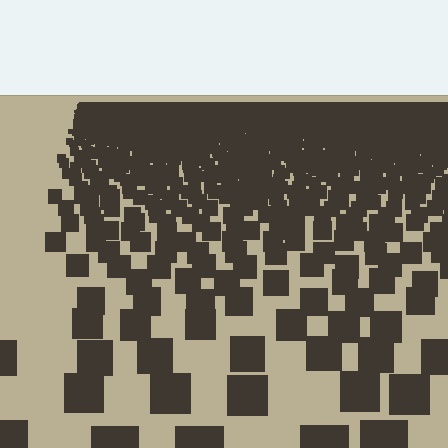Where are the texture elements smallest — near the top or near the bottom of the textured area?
Near the top.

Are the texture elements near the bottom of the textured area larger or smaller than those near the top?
Larger. Near the bottom, elements are closer to the viewer and appear at a bigger on-screen size.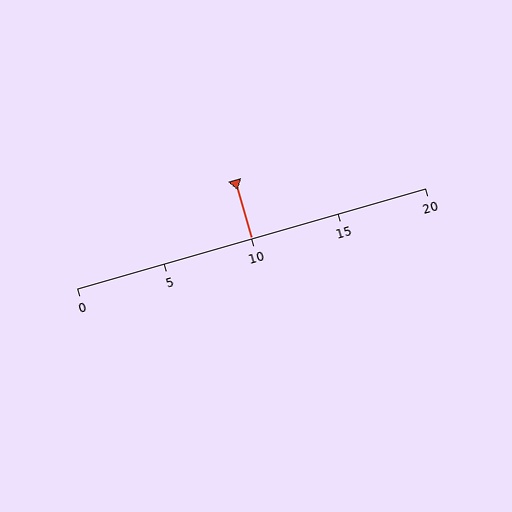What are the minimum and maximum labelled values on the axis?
The axis runs from 0 to 20.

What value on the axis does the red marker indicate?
The marker indicates approximately 10.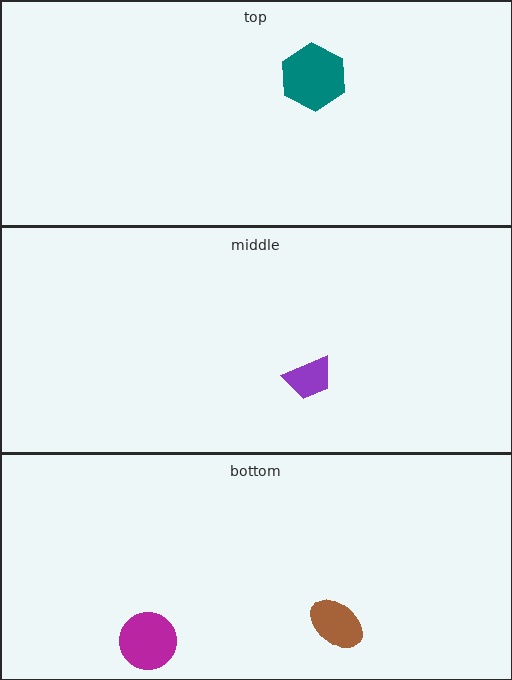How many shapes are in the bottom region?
2.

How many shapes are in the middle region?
1.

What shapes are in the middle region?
The purple trapezoid.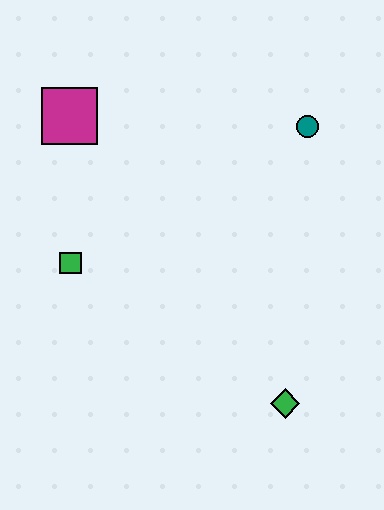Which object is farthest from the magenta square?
The green diamond is farthest from the magenta square.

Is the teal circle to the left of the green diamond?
No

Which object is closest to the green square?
The magenta square is closest to the green square.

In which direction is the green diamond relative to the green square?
The green diamond is to the right of the green square.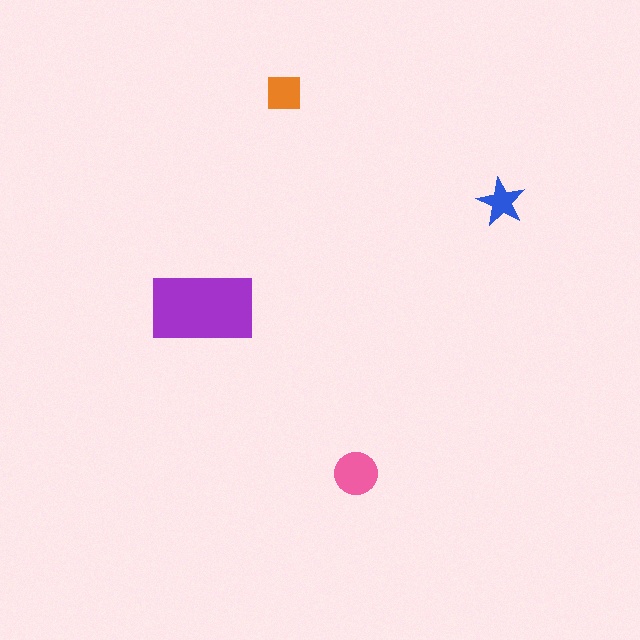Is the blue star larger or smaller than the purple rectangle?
Smaller.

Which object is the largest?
The purple rectangle.